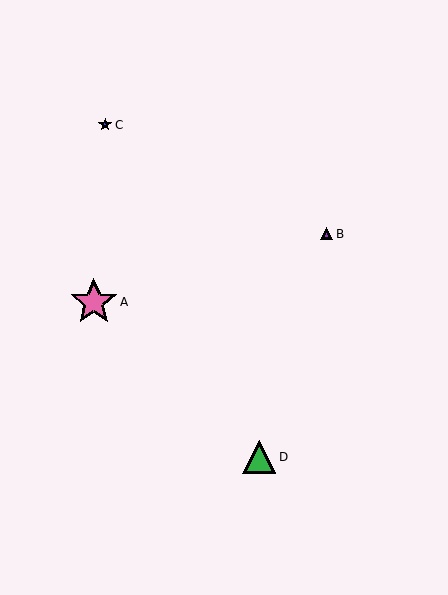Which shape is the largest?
The pink star (labeled A) is the largest.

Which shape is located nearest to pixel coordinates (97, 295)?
The pink star (labeled A) at (94, 302) is nearest to that location.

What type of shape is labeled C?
Shape C is a blue star.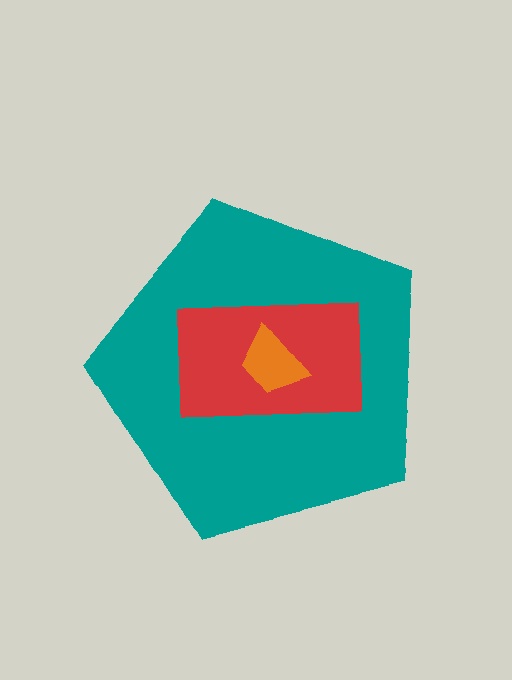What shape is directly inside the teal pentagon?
The red rectangle.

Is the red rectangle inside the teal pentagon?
Yes.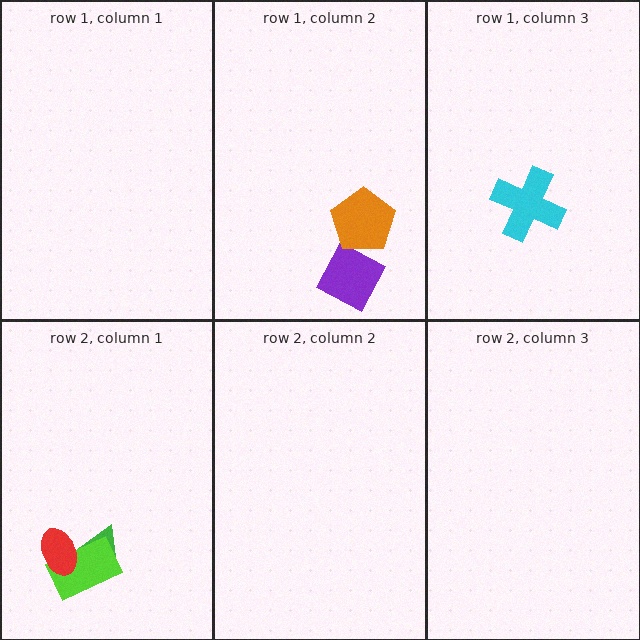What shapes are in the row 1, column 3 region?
The cyan cross.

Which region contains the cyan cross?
The row 1, column 3 region.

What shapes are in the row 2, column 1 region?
The green triangle, the lime rectangle, the red ellipse.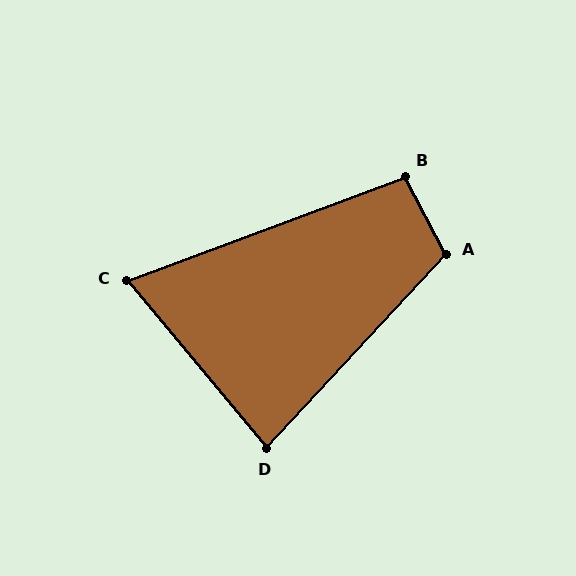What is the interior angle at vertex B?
Approximately 97 degrees (obtuse).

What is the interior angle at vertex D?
Approximately 83 degrees (acute).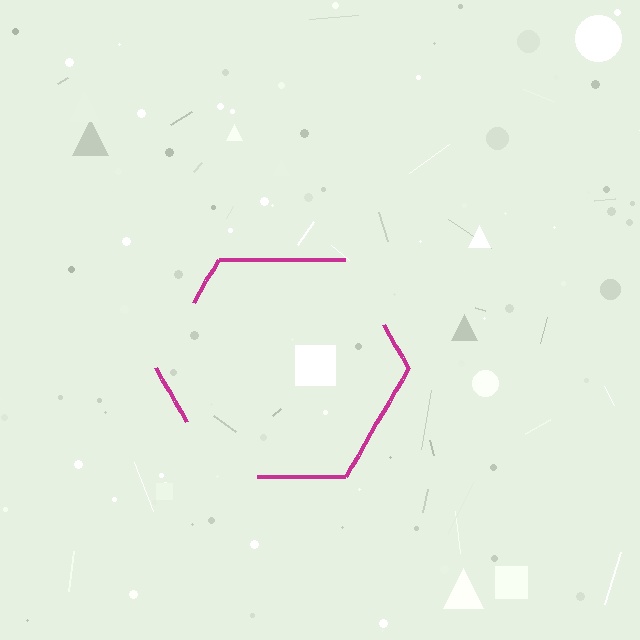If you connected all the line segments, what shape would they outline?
They would outline a hexagon.